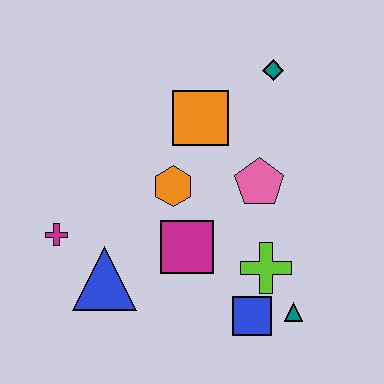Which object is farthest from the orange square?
The teal triangle is farthest from the orange square.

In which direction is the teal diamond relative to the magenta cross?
The teal diamond is to the right of the magenta cross.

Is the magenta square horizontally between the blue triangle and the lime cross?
Yes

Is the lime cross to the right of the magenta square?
Yes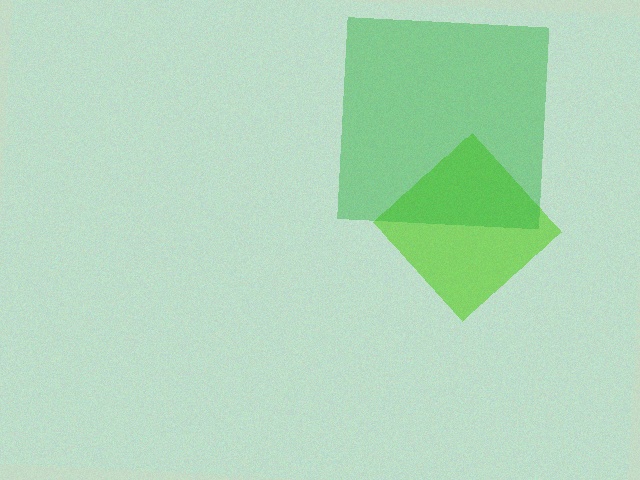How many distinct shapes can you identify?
There are 2 distinct shapes: a lime diamond, a green square.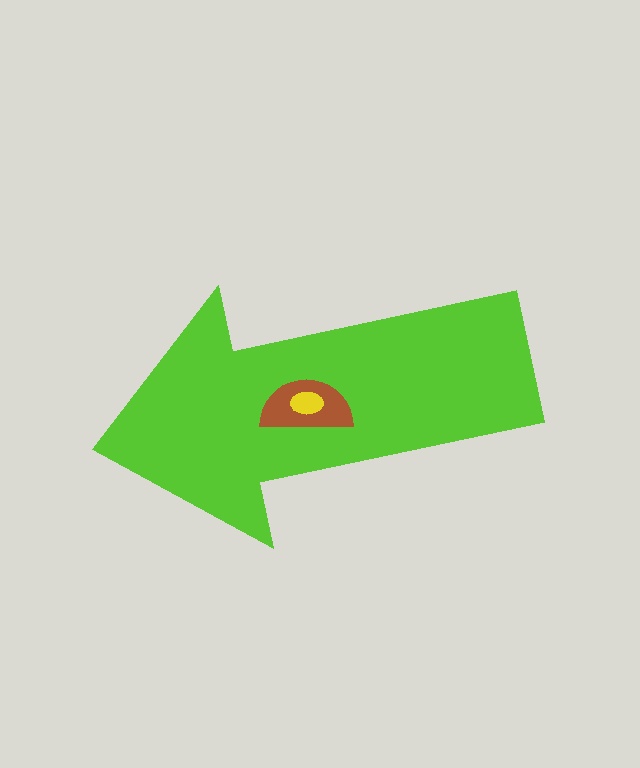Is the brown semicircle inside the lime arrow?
Yes.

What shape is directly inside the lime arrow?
The brown semicircle.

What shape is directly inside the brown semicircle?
The yellow ellipse.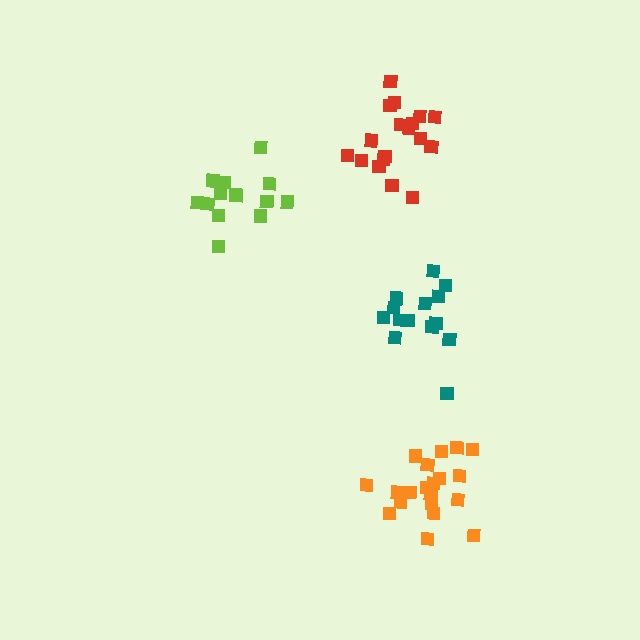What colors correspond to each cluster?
The clusters are colored: teal, lime, red, orange.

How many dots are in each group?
Group 1: 14 dots, Group 2: 14 dots, Group 3: 18 dots, Group 4: 20 dots (66 total).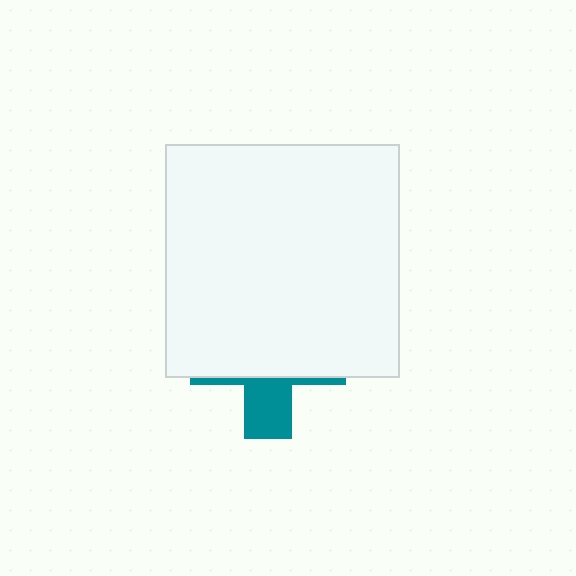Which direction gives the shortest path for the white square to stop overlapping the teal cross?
Moving up gives the shortest separation.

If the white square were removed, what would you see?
You would see the complete teal cross.